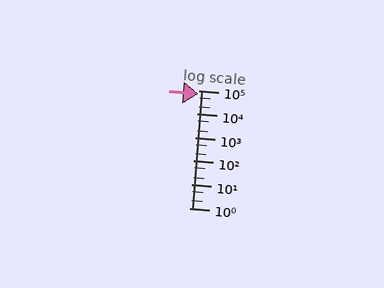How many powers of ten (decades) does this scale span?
The scale spans 5 decades, from 1 to 100000.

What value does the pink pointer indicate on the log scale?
The pointer indicates approximately 74000.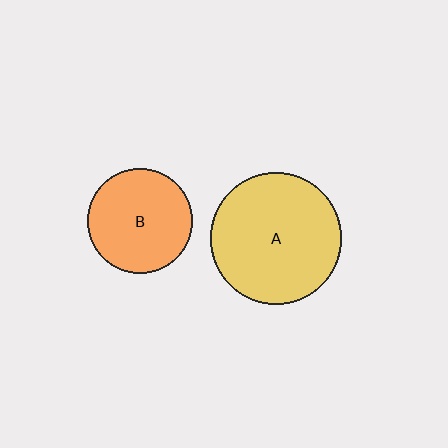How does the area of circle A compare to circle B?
Approximately 1.6 times.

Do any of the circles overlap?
No, none of the circles overlap.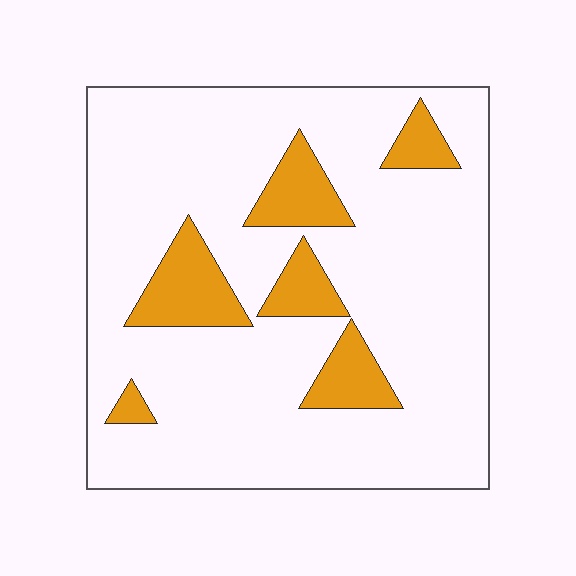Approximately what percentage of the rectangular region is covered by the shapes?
Approximately 15%.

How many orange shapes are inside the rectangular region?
6.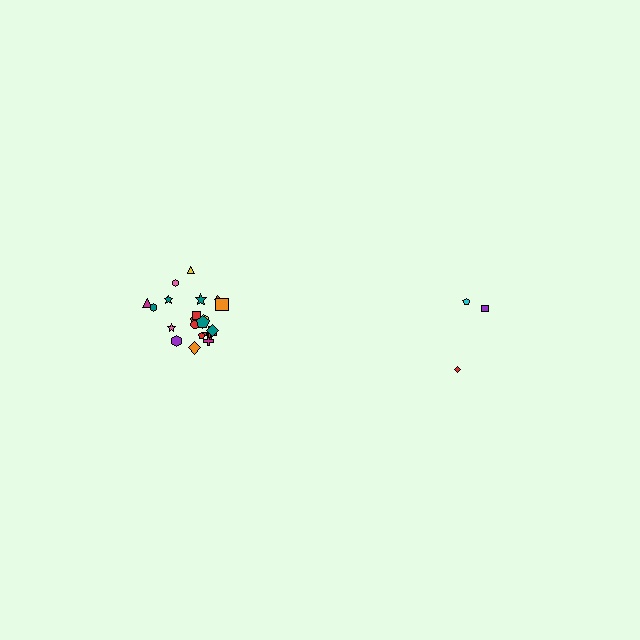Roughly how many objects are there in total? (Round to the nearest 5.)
Roughly 25 objects in total.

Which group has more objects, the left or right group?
The left group.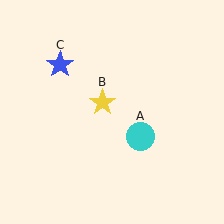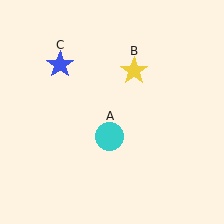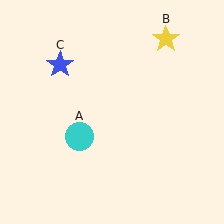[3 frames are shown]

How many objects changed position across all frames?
2 objects changed position: cyan circle (object A), yellow star (object B).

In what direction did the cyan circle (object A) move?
The cyan circle (object A) moved left.